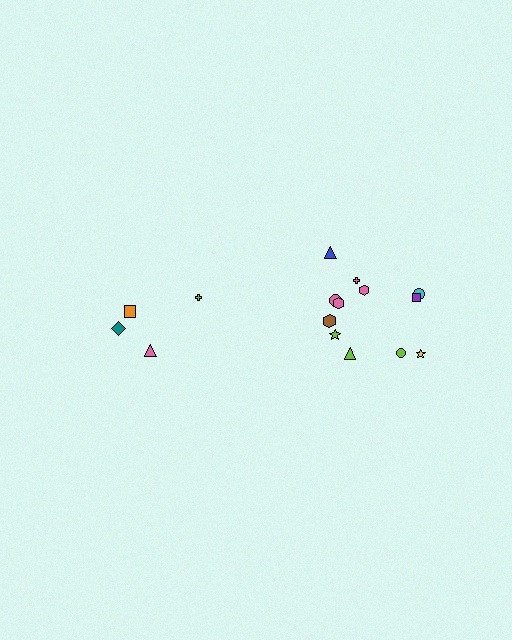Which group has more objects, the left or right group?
The right group.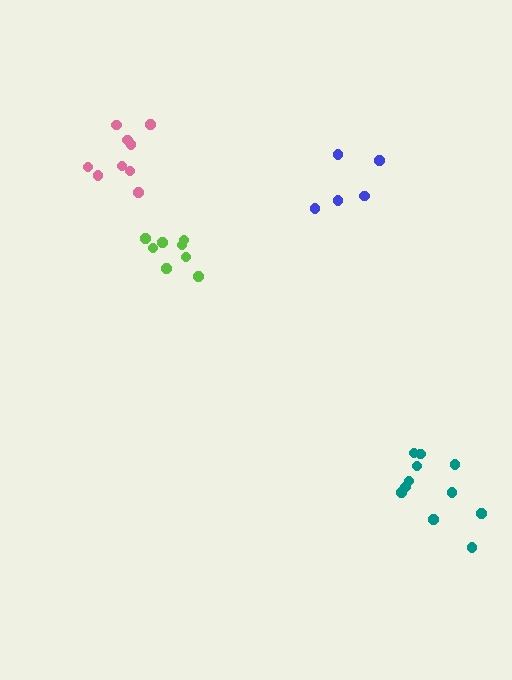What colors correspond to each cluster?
The clusters are colored: pink, blue, teal, lime.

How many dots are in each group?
Group 1: 9 dots, Group 2: 5 dots, Group 3: 11 dots, Group 4: 8 dots (33 total).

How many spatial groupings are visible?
There are 4 spatial groupings.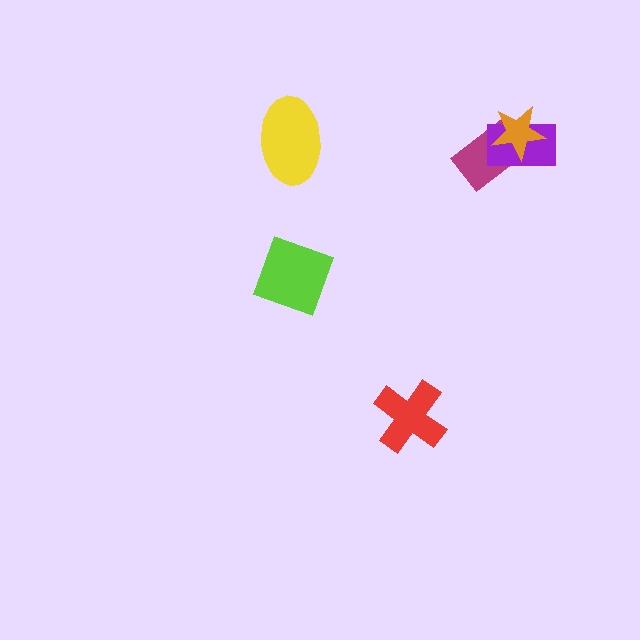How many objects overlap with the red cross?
0 objects overlap with the red cross.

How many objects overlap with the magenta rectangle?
2 objects overlap with the magenta rectangle.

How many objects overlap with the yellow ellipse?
0 objects overlap with the yellow ellipse.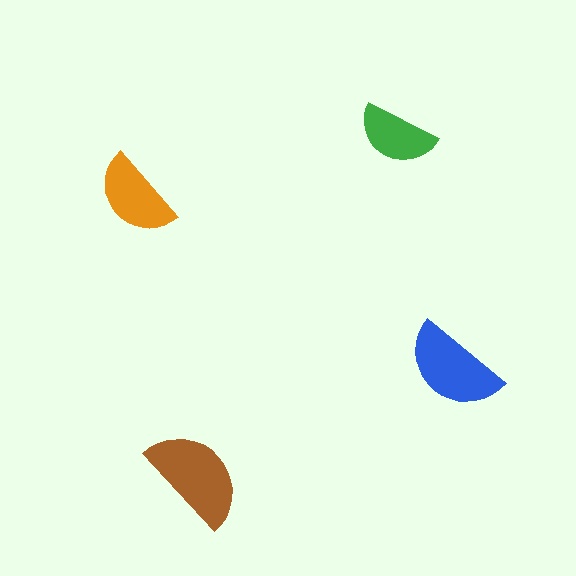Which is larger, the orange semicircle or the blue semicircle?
The blue one.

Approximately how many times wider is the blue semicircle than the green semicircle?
About 1.5 times wider.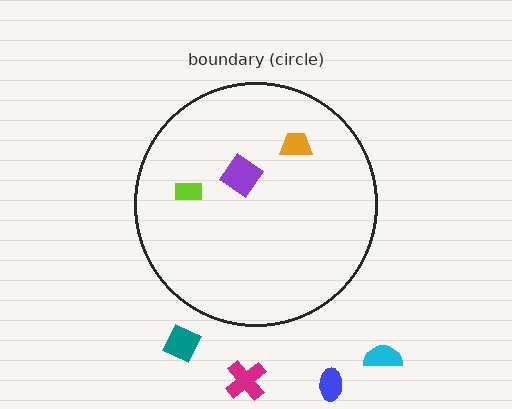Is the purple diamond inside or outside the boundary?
Inside.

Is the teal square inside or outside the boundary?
Outside.